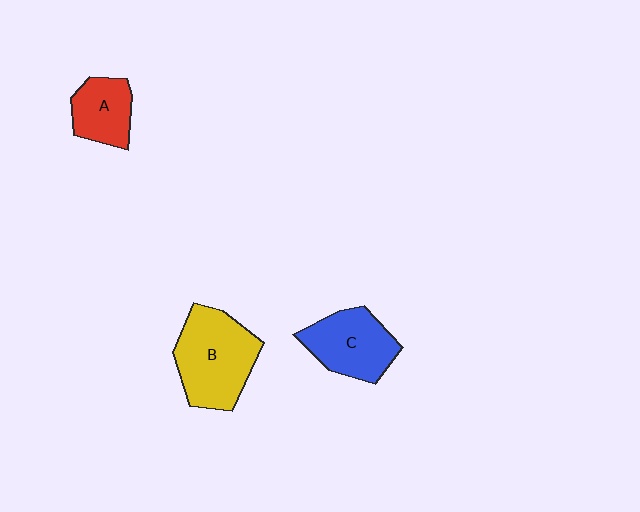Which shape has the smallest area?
Shape A (red).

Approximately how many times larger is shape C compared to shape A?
Approximately 1.4 times.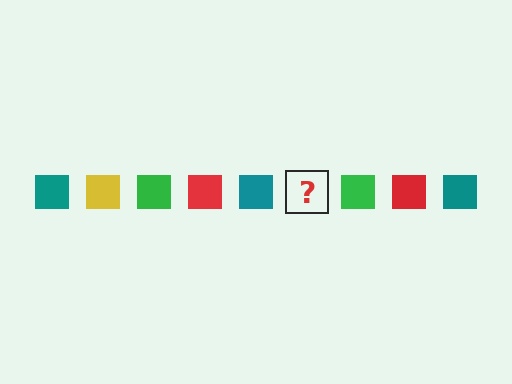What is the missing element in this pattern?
The missing element is a yellow square.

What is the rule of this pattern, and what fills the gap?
The rule is that the pattern cycles through teal, yellow, green, red squares. The gap should be filled with a yellow square.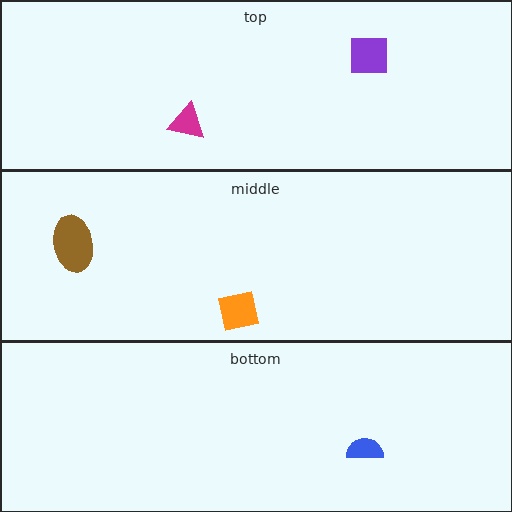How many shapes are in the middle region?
2.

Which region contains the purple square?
The top region.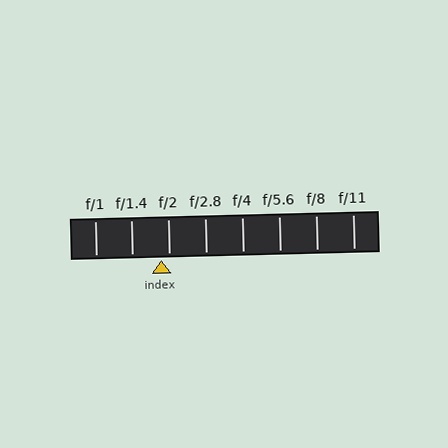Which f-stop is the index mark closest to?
The index mark is closest to f/2.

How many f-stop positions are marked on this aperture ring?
There are 8 f-stop positions marked.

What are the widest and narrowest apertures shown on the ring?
The widest aperture shown is f/1 and the narrowest is f/11.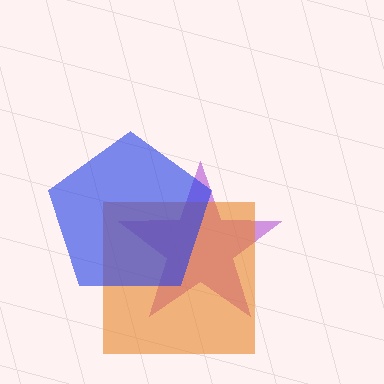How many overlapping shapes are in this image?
There are 3 overlapping shapes in the image.